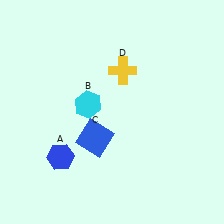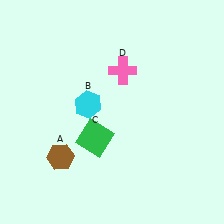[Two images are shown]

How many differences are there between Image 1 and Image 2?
There are 3 differences between the two images.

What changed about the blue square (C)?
In Image 1, C is blue. In Image 2, it changed to green.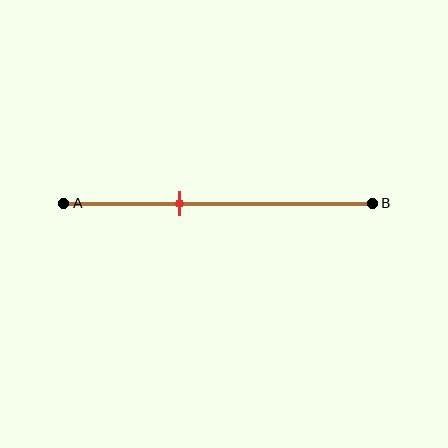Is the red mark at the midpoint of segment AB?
No, the mark is at about 35% from A, not at the 50% midpoint.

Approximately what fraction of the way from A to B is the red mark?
The red mark is approximately 35% of the way from A to B.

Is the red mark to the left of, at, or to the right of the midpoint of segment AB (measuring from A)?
The red mark is to the left of the midpoint of segment AB.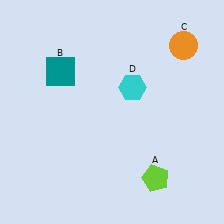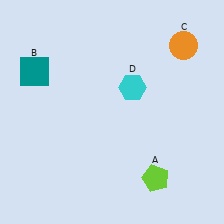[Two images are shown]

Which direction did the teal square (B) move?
The teal square (B) moved left.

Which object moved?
The teal square (B) moved left.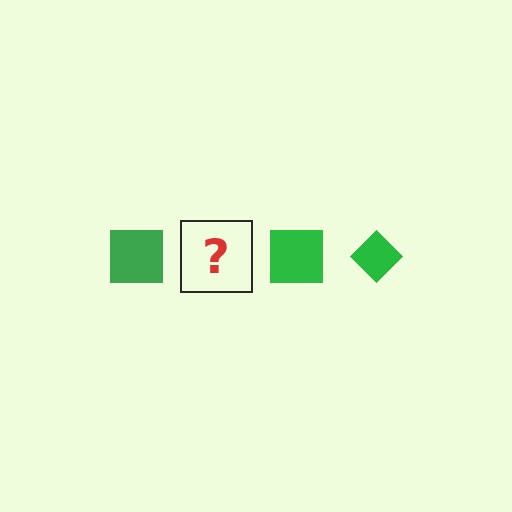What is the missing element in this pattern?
The missing element is a green diamond.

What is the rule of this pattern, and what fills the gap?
The rule is that the pattern cycles through square, diamond shapes in green. The gap should be filled with a green diamond.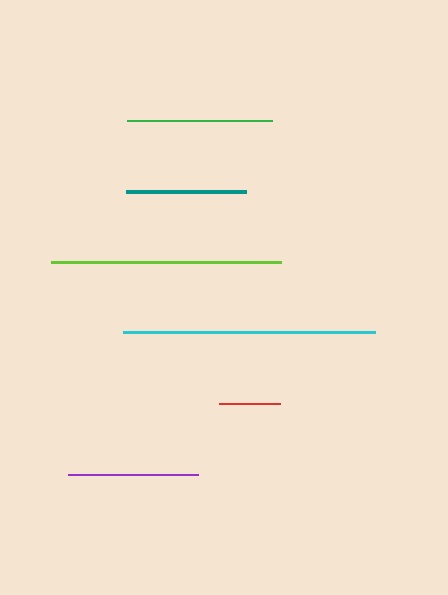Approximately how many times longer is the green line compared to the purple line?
The green line is approximately 1.1 times the length of the purple line.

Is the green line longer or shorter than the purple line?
The green line is longer than the purple line.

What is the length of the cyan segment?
The cyan segment is approximately 252 pixels long.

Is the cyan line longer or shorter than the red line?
The cyan line is longer than the red line.